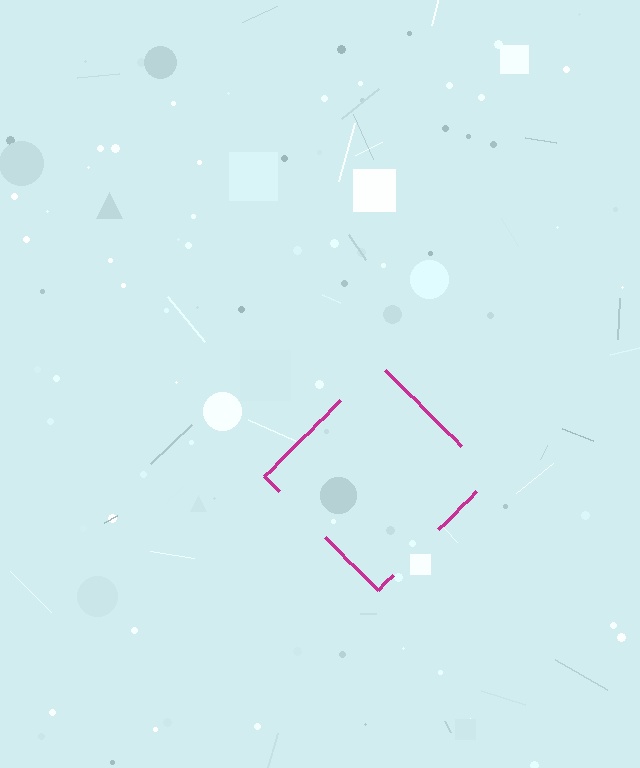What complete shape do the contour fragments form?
The contour fragments form a diamond.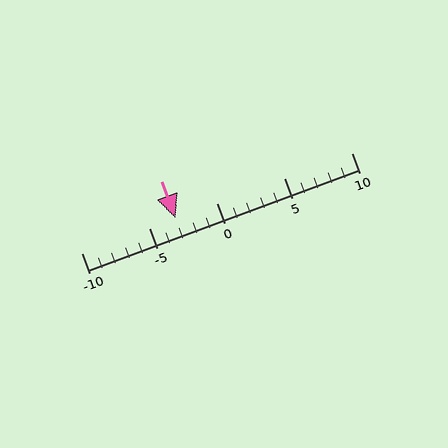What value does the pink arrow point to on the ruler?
The pink arrow points to approximately -3.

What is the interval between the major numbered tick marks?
The major tick marks are spaced 5 units apart.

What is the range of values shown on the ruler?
The ruler shows values from -10 to 10.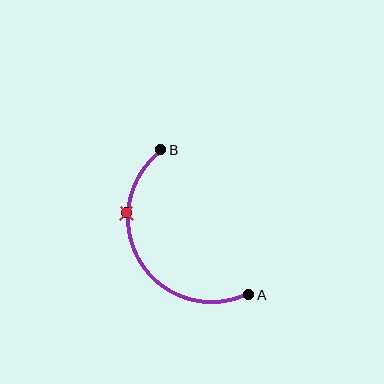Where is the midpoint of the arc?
The arc midpoint is the point on the curve farthest from the straight line joining A and B. It sits to the left of that line.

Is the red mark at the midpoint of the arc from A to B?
No. The red mark lies on the arc but is closer to endpoint B. The arc midpoint would be at the point on the curve equidistant along the arc from both A and B.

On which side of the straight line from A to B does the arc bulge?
The arc bulges to the left of the straight line connecting A and B.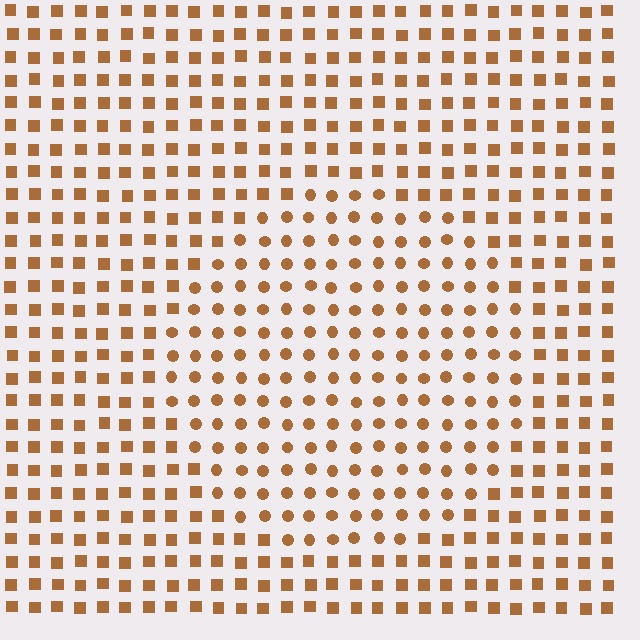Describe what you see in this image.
The image is filled with small brown elements arranged in a uniform grid. A circle-shaped region contains circles, while the surrounding area contains squares. The boundary is defined purely by the change in element shape.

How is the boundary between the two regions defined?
The boundary is defined by a change in element shape: circles inside vs. squares outside. All elements share the same color and spacing.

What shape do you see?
I see a circle.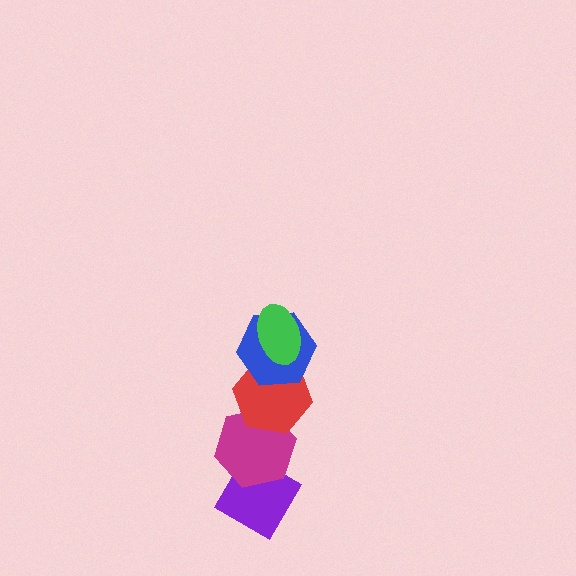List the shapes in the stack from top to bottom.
From top to bottom: the green ellipse, the blue hexagon, the red hexagon, the magenta hexagon, the purple diamond.